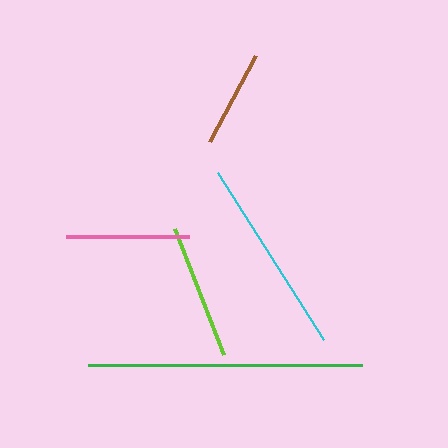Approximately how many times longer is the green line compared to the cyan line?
The green line is approximately 1.4 times the length of the cyan line.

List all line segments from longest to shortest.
From longest to shortest: green, cyan, lime, pink, brown.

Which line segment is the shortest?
The brown line is the shortest at approximately 97 pixels.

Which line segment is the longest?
The green line is the longest at approximately 274 pixels.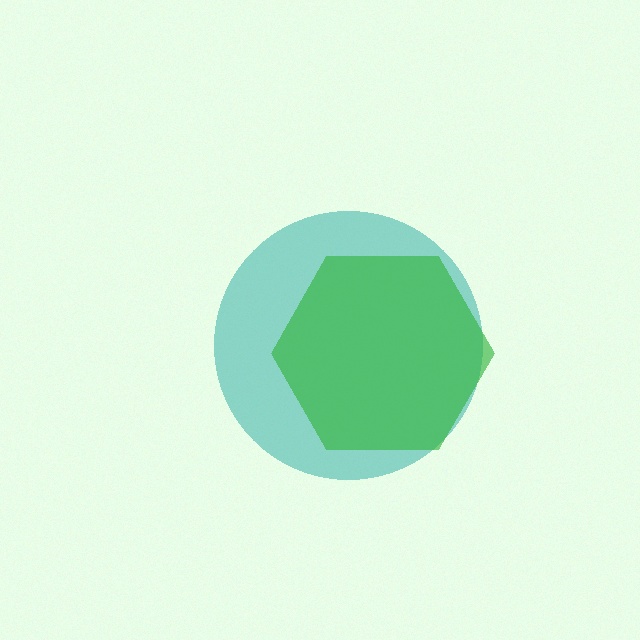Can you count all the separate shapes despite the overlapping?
Yes, there are 2 separate shapes.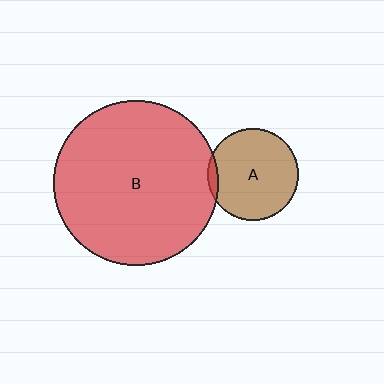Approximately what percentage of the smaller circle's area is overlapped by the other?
Approximately 5%.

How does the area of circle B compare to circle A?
Approximately 3.3 times.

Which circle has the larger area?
Circle B (red).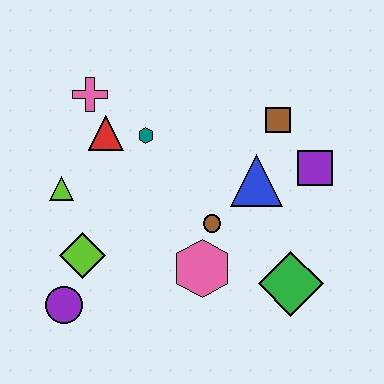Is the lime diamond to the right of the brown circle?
No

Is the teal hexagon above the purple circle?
Yes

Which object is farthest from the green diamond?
The pink cross is farthest from the green diamond.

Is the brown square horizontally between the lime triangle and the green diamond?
Yes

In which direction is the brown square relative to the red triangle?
The brown square is to the right of the red triangle.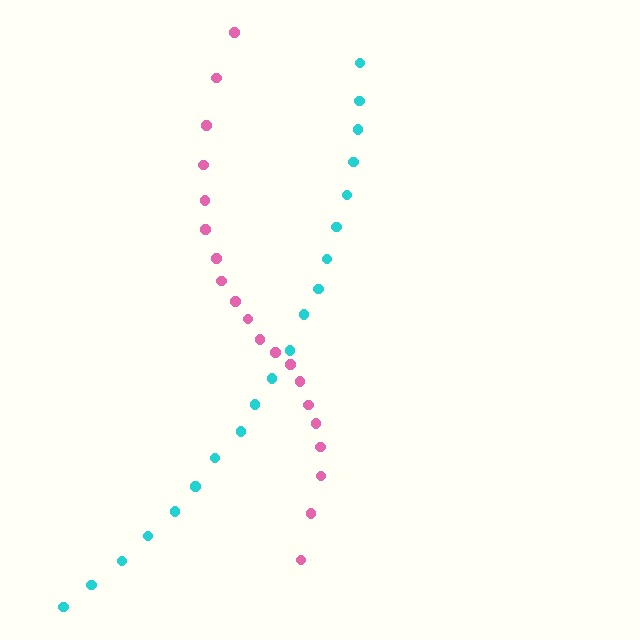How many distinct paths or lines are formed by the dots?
There are 2 distinct paths.